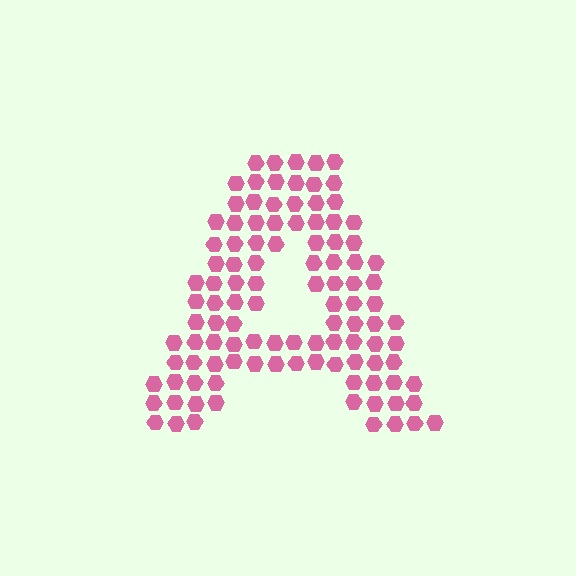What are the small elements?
The small elements are hexagons.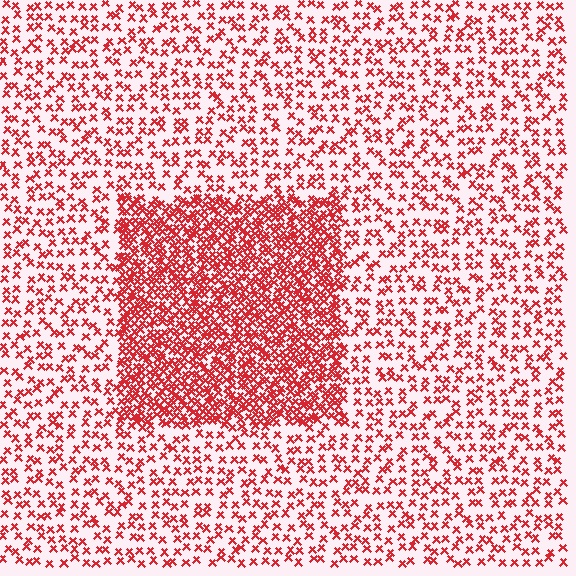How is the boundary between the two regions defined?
The boundary is defined by a change in element density (approximately 2.6x ratio). All elements are the same color, size, and shape.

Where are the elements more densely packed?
The elements are more densely packed inside the rectangle boundary.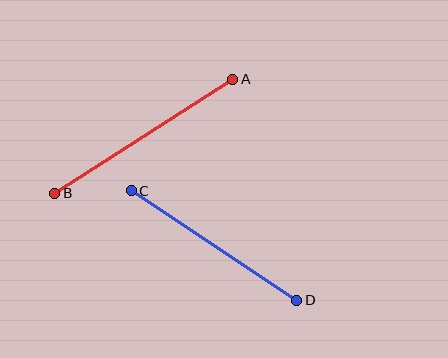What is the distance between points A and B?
The distance is approximately 211 pixels.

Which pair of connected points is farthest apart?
Points A and B are farthest apart.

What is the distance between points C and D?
The distance is approximately 198 pixels.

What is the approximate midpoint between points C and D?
The midpoint is at approximately (214, 246) pixels.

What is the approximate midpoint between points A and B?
The midpoint is at approximately (144, 136) pixels.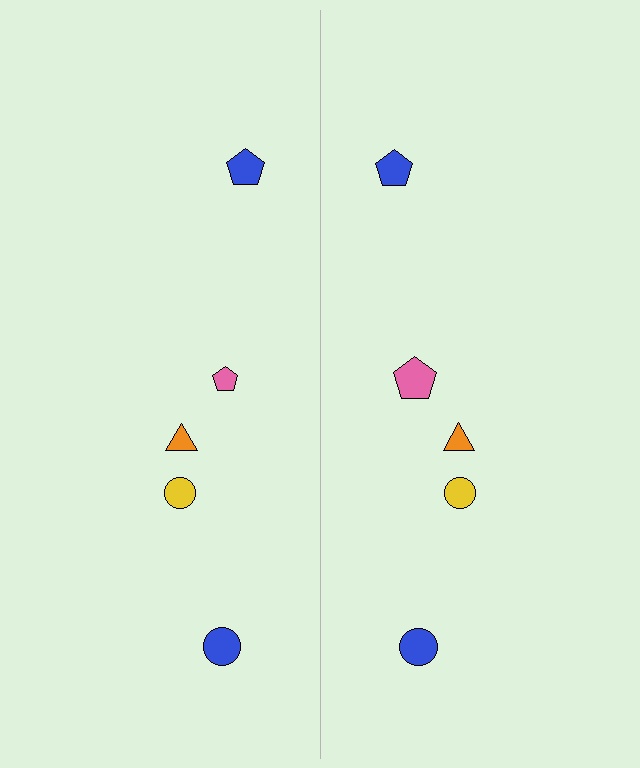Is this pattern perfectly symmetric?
No, the pattern is not perfectly symmetric. The pink pentagon on the right side has a different size than its mirror counterpart.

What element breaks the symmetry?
The pink pentagon on the right side has a different size than its mirror counterpart.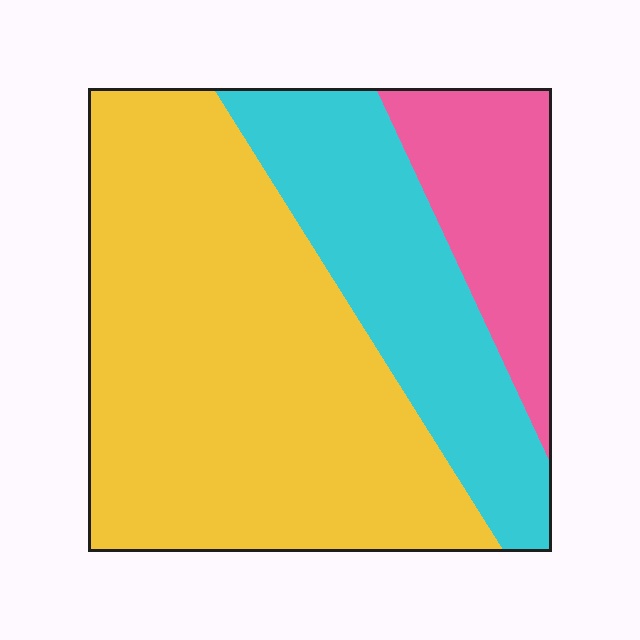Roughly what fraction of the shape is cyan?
Cyan covers around 25% of the shape.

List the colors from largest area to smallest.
From largest to smallest: yellow, cyan, pink.